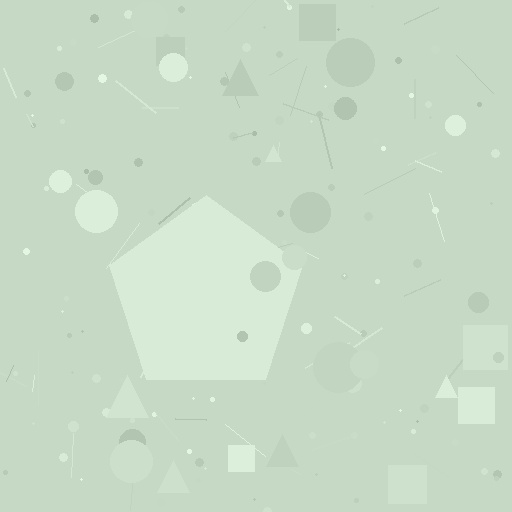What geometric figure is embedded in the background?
A pentagon is embedded in the background.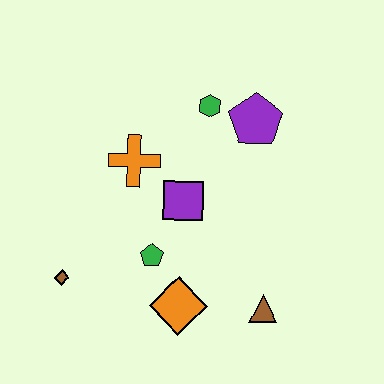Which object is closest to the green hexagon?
The purple pentagon is closest to the green hexagon.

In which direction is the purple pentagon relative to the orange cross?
The purple pentagon is to the right of the orange cross.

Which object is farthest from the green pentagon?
The purple pentagon is farthest from the green pentagon.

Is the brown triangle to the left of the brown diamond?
No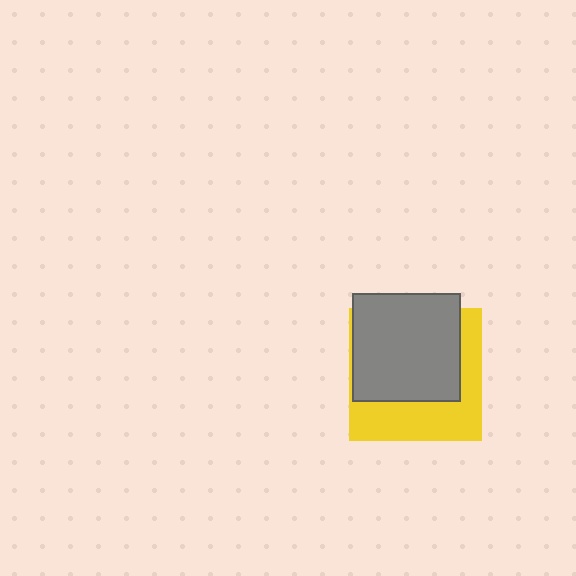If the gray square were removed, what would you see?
You would see the complete yellow square.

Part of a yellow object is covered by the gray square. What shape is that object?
It is a square.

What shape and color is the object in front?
The object in front is a gray square.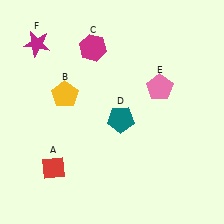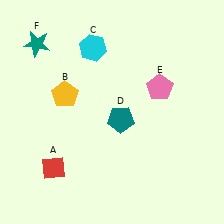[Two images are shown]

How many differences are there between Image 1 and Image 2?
There are 2 differences between the two images.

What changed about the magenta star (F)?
In Image 1, F is magenta. In Image 2, it changed to teal.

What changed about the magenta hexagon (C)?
In Image 1, C is magenta. In Image 2, it changed to cyan.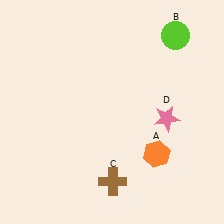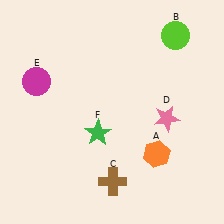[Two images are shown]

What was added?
A magenta circle (E), a green star (F) were added in Image 2.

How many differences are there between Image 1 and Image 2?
There are 2 differences between the two images.